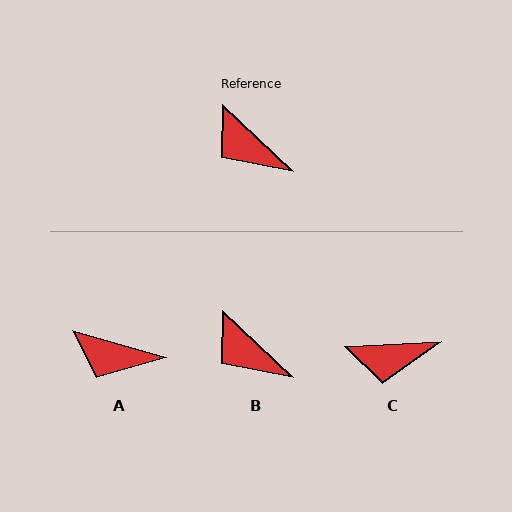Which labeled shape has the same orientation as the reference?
B.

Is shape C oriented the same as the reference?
No, it is off by about 46 degrees.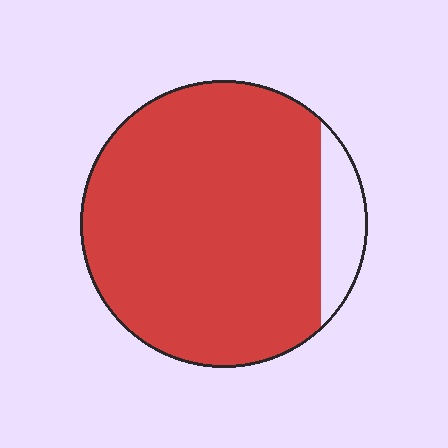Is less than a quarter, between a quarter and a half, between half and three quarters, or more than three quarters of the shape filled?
More than three quarters.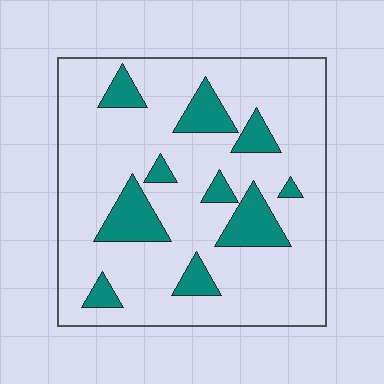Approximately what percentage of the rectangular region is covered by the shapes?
Approximately 20%.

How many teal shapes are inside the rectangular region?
10.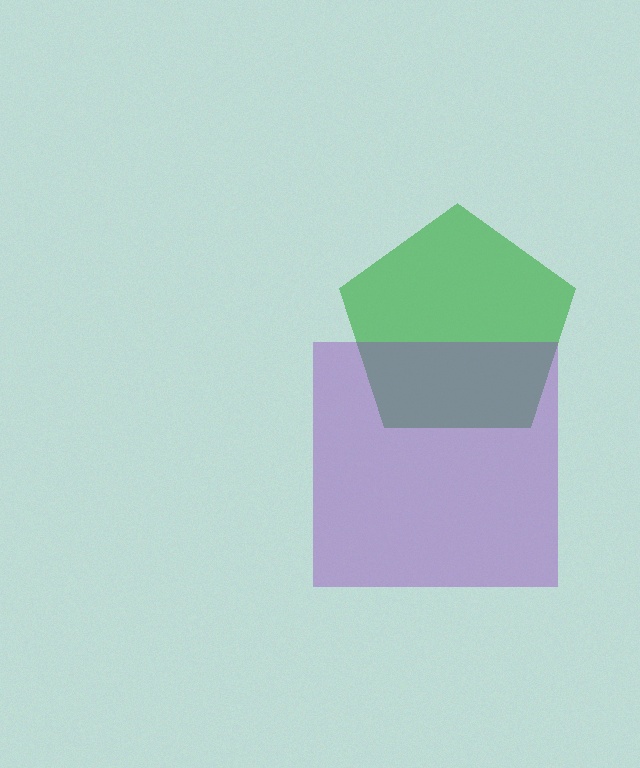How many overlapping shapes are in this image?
There are 2 overlapping shapes in the image.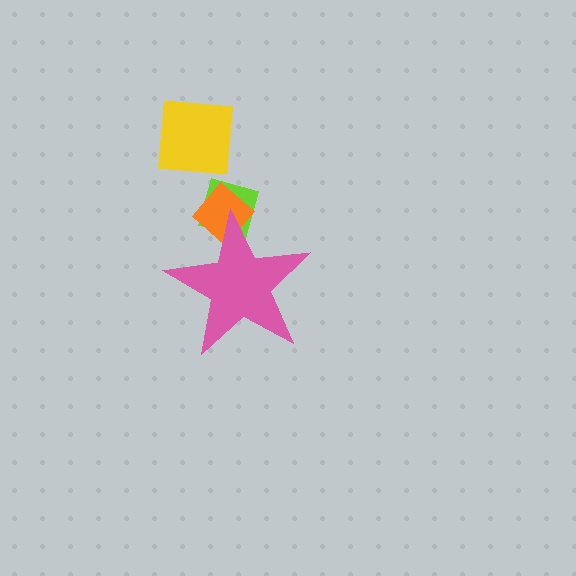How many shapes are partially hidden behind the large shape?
2 shapes are partially hidden.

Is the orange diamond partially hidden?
Yes, the orange diamond is partially hidden behind the pink star.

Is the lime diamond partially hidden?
Yes, the lime diamond is partially hidden behind the pink star.